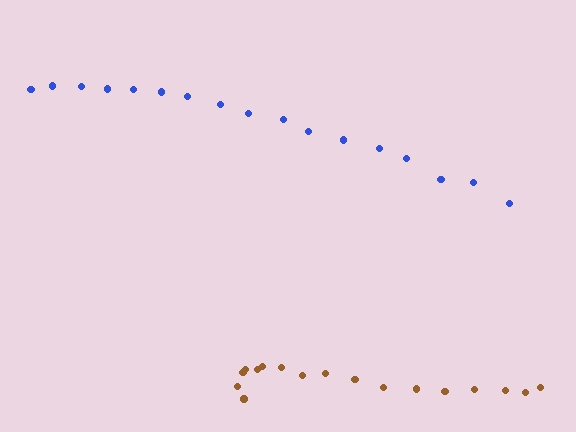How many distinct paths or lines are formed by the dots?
There are 2 distinct paths.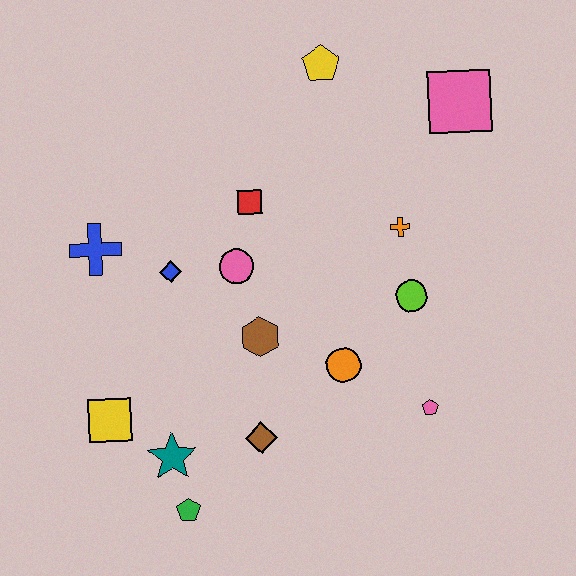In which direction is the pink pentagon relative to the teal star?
The pink pentagon is to the right of the teal star.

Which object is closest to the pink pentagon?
The orange circle is closest to the pink pentagon.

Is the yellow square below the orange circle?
Yes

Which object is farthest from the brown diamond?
The pink square is farthest from the brown diamond.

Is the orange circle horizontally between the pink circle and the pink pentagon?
Yes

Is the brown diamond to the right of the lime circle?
No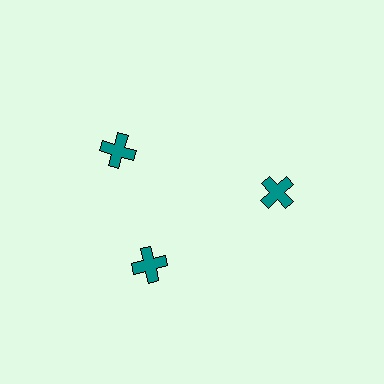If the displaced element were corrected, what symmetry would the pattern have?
It would have 3-fold rotational symmetry — the pattern would map onto itself every 120 degrees.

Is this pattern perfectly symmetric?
No. The 3 teal crosses are arranged in a ring, but one element near the 11 o'clock position is rotated out of alignment along the ring, breaking the 3-fold rotational symmetry.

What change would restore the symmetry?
The symmetry would be restored by rotating it back into even spacing with its neighbors so that all 3 crosses sit at equal angles and equal distance from the center.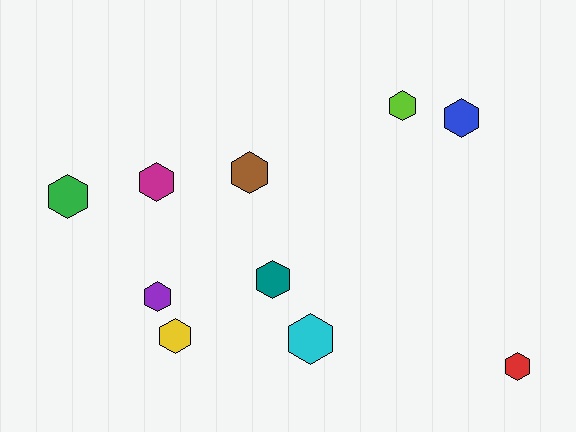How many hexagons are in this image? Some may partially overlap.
There are 10 hexagons.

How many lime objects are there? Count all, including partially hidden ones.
There is 1 lime object.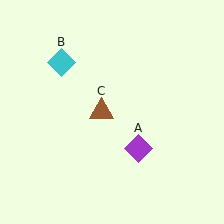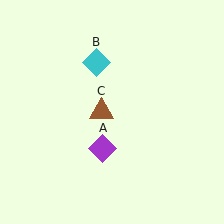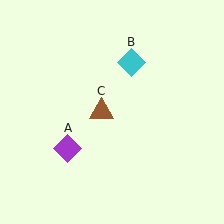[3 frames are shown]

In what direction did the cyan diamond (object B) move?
The cyan diamond (object B) moved right.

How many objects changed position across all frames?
2 objects changed position: purple diamond (object A), cyan diamond (object B).